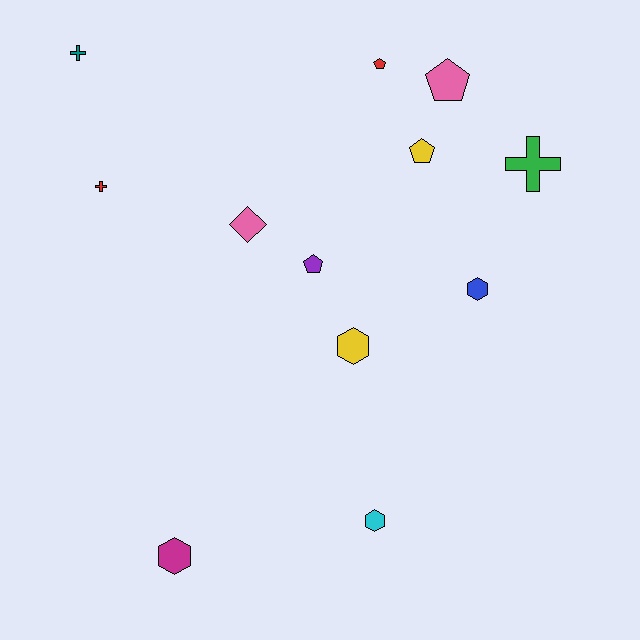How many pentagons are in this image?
There are 4 pentagons.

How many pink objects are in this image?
There are 2 pink objects.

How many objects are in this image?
There are 12 objects.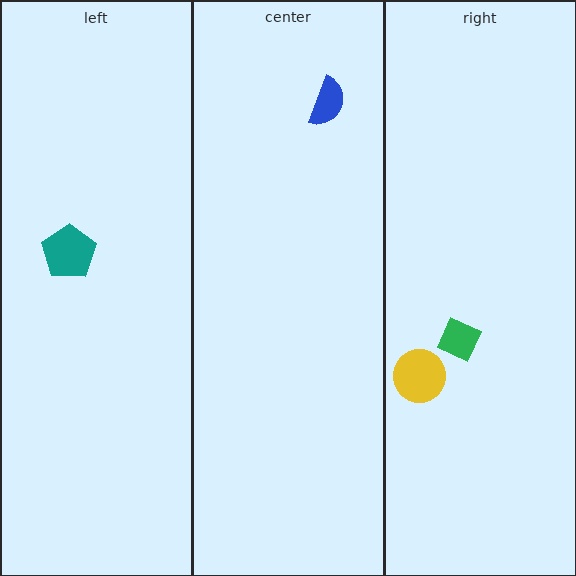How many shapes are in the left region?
1.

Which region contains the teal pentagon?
The left region.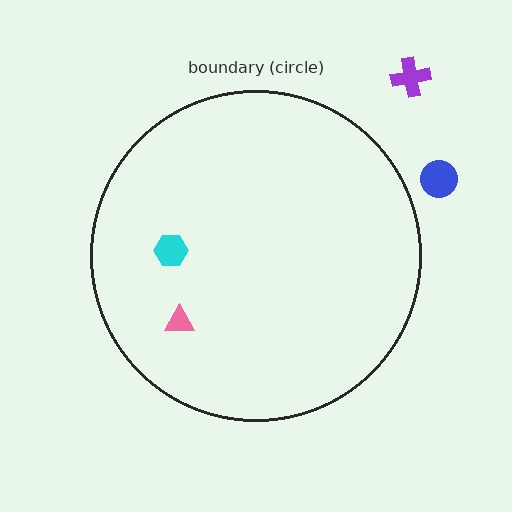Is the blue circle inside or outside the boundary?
Outside.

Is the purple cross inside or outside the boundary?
Outside.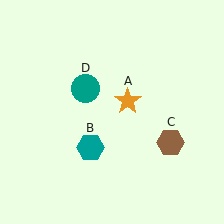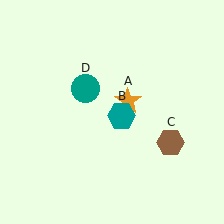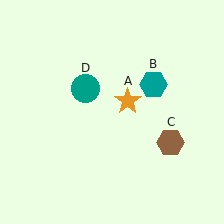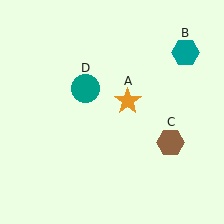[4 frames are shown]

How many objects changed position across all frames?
1 object changed position: teal hexagon (object B).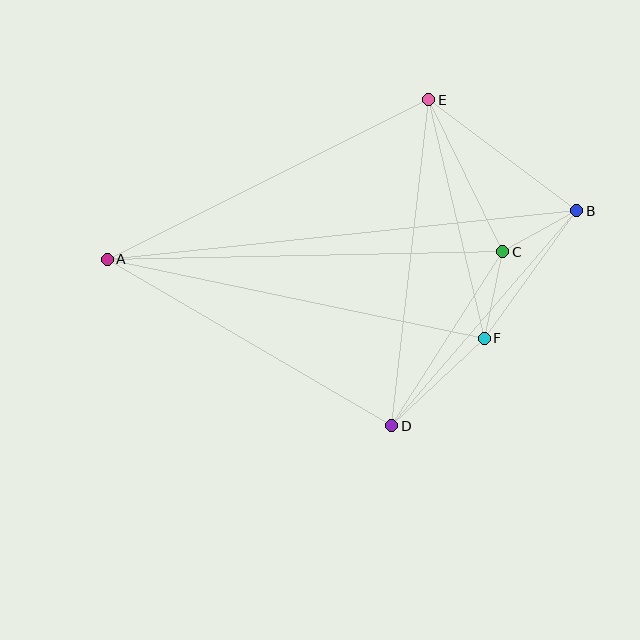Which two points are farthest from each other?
Points A and B are farthest from each other.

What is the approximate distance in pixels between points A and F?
The distance between A and F is approximately 385 pixels.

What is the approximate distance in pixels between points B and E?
The distance between B and E is approximately 185 pixels.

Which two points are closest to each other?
Points B and C are closest to each other.